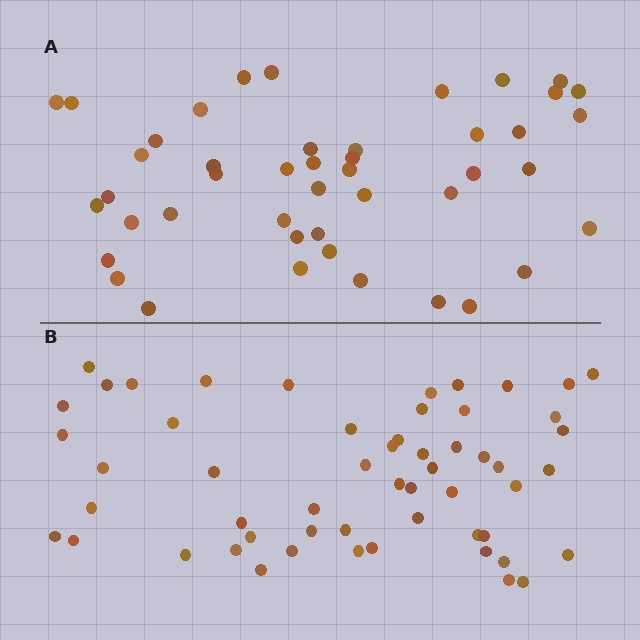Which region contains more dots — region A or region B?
Region B (the bottom region) has more dots.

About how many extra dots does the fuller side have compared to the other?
Region B has roughly 10 or so more dots than region A.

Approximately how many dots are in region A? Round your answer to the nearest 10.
About 40 dots. (The exact count is 45, which rounds to 40.)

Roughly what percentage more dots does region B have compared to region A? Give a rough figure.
About 20% more.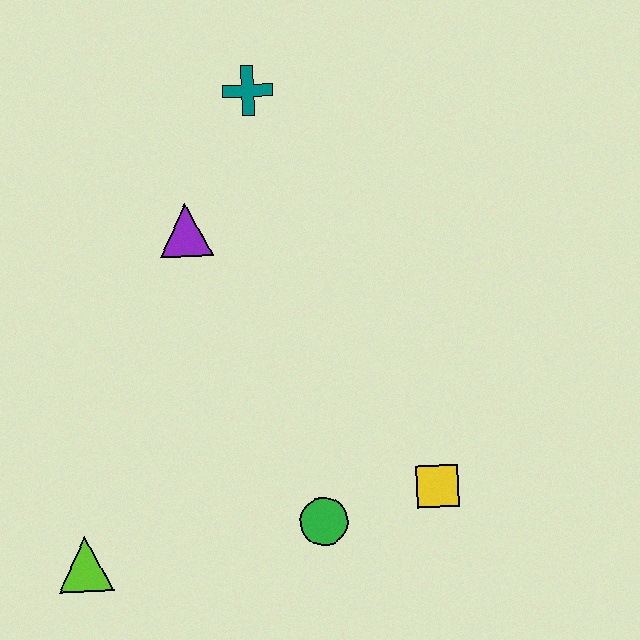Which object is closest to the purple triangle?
The teal cross is closest to the purple triangle.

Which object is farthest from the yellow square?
The teal cross is farthest from the yellow square.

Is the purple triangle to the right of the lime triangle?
Yes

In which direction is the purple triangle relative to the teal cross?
The purple triangle is below the teal cross.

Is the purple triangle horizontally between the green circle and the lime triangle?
Yes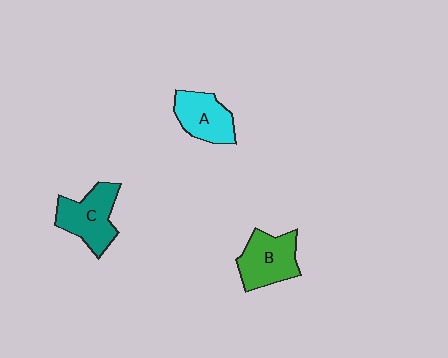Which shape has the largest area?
Shape C (teal).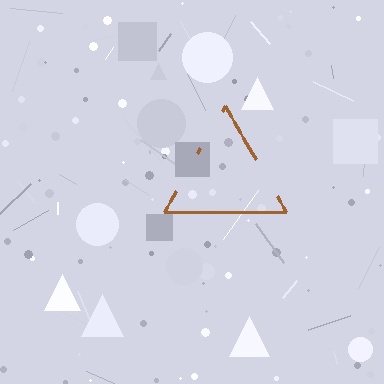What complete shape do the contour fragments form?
The contour fragments form a triangle.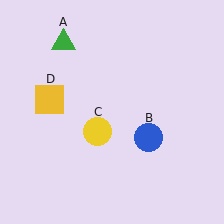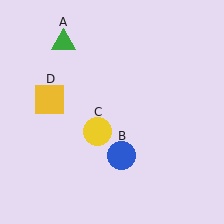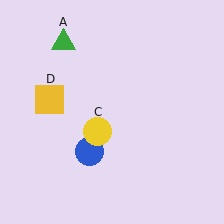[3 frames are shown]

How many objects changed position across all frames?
1 object changed position: blue circle (object B).